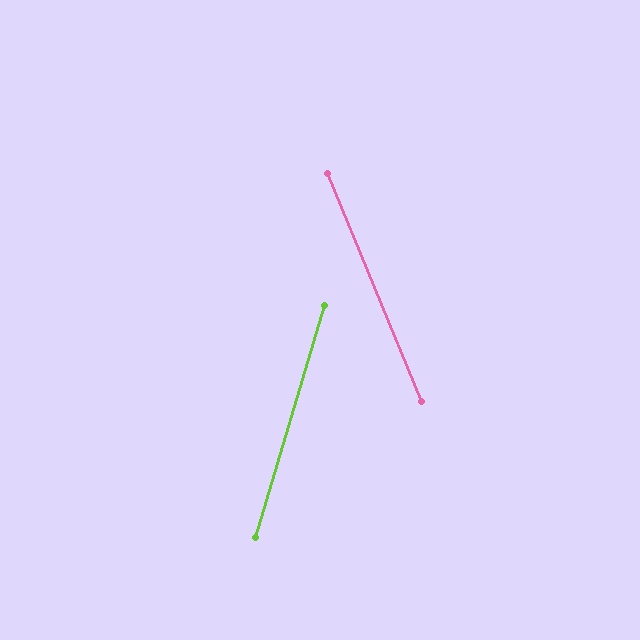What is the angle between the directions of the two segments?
Approximately 39 degrees.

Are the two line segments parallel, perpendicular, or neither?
Neither parallel nor perpendicular — they differ by about 39°.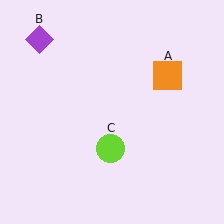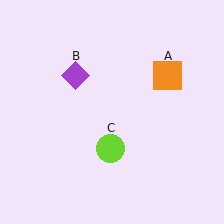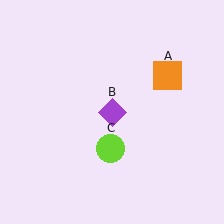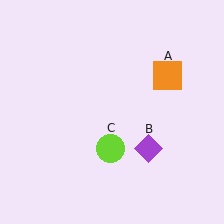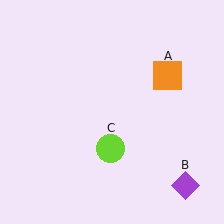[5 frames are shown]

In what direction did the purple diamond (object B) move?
The purple diamond (object B) moved down and to the right.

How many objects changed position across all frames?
1 object changed position: purple diamond (object B).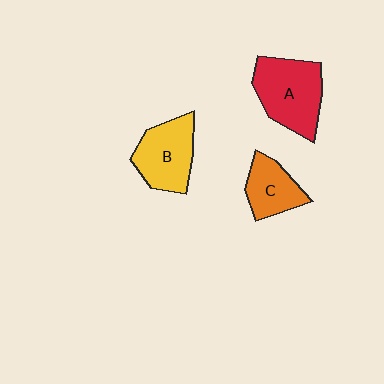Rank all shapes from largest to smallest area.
From largest to smallest: A (red), B (yellow), C (orange).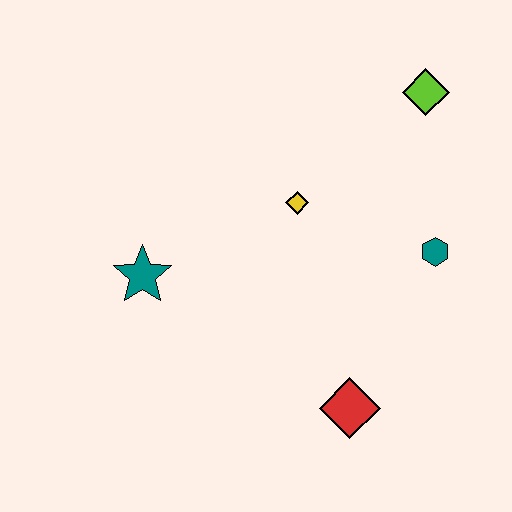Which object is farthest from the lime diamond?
The teal star is farthest from the lime diamond.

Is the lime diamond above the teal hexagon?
Yes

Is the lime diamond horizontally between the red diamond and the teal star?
No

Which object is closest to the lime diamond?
The teal hexagon is closest to the lime diamond.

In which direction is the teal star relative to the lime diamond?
The teal star is to the left of the lime diamond.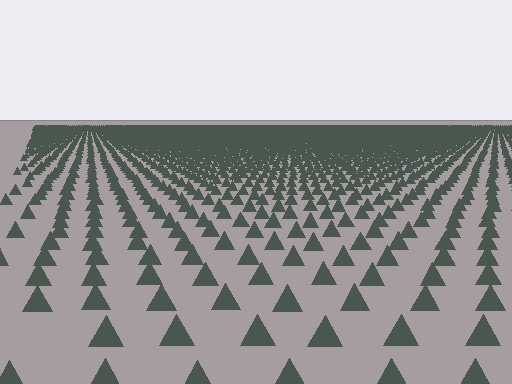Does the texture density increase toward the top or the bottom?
Density increases toward the top.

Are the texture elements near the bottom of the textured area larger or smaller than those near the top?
Larger. Near the bottom, elements are closer to the viewer and appear at a bigger on-screen size.